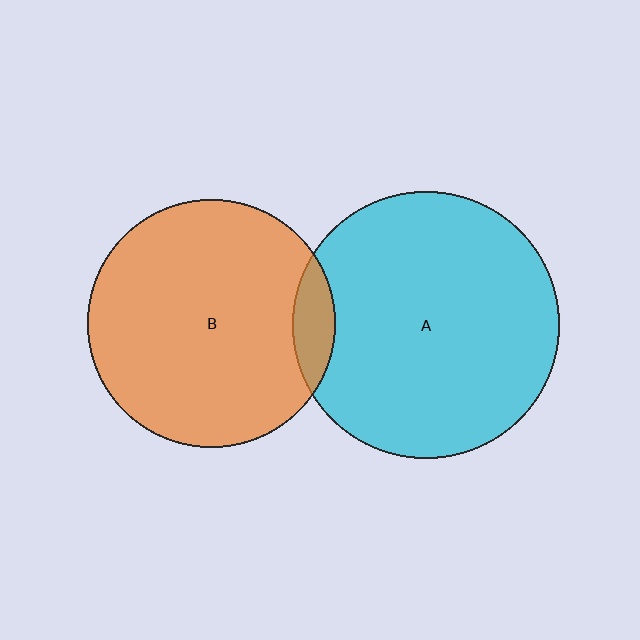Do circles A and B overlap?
Yes.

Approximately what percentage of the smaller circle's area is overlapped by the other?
Approximately 10%.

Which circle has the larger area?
Circle A (cyan).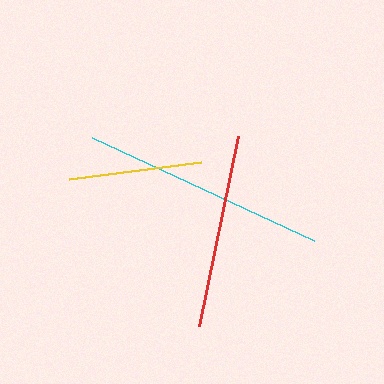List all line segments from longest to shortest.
From longest to shortest: cyan, red, yellow.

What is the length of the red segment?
The red segment is approximately 195 pixels long.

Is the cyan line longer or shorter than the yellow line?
The cyan line is longer than the yellow line.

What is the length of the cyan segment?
The cyan segment is approximately 244 pixels long.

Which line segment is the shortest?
The yellow line is the shortest at approximately 133 pixels.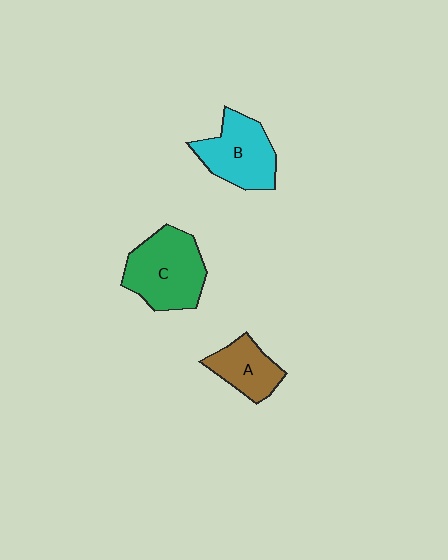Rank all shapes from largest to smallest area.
From largest to smallest: C (green), B (cyan), A (brown).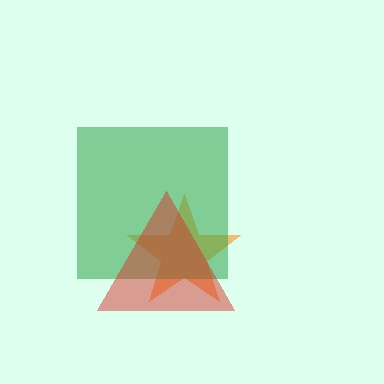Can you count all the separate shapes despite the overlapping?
Yes, there are 3 separate shapes.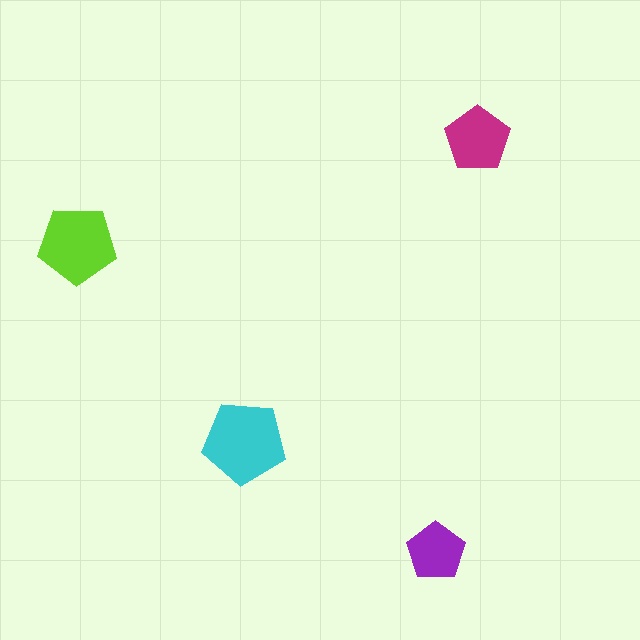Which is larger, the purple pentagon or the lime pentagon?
The lime one.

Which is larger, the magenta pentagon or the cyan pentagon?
The cyan one.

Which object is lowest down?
The purple pentagon is bottommost.